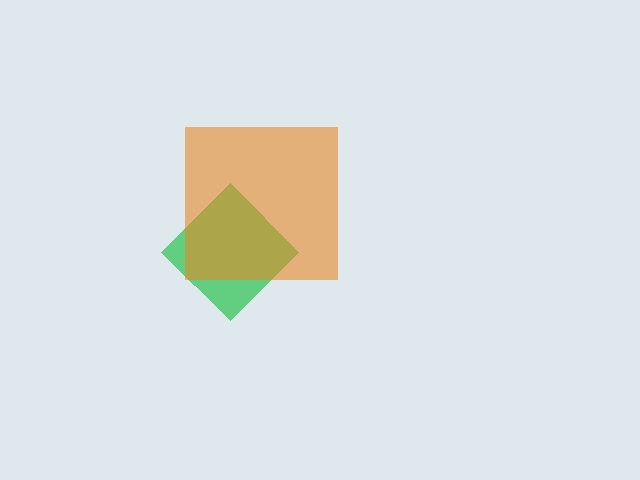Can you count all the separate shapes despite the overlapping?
Yes, there are 2 separate shapes.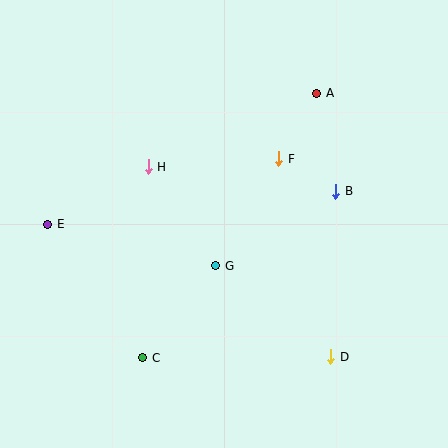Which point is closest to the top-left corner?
Point H is closest to the top-left corner.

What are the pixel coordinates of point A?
Point A is at (317, 93).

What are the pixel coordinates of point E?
Point E is at (48, 224).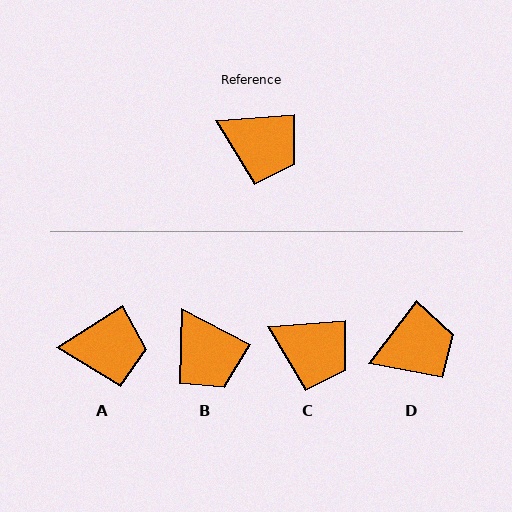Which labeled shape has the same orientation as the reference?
C.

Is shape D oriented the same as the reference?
No, it is off by about 48 degrees.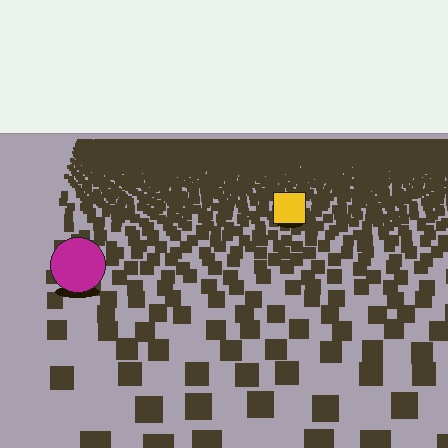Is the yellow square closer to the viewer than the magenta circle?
No. The magenta circle is closer — you can tell from the texture gradient: the ground texture is coarser near it.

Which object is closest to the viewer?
The magenta circle is closest. The texture marks near it are larger and more spread out.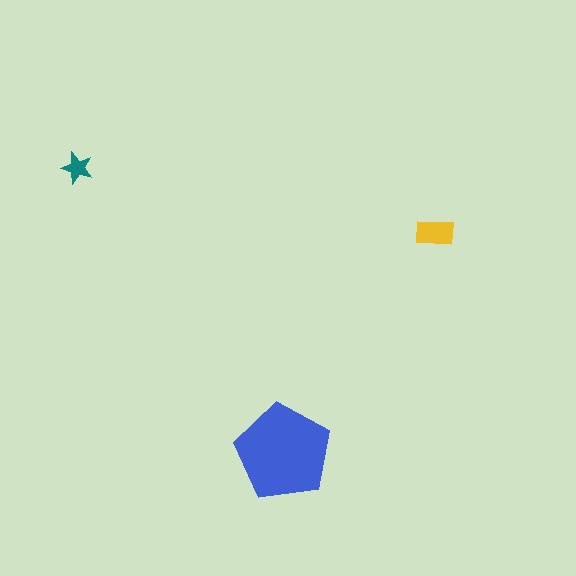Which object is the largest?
The blue pentagon.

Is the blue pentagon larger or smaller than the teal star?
Larger.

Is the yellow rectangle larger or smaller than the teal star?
Larger.